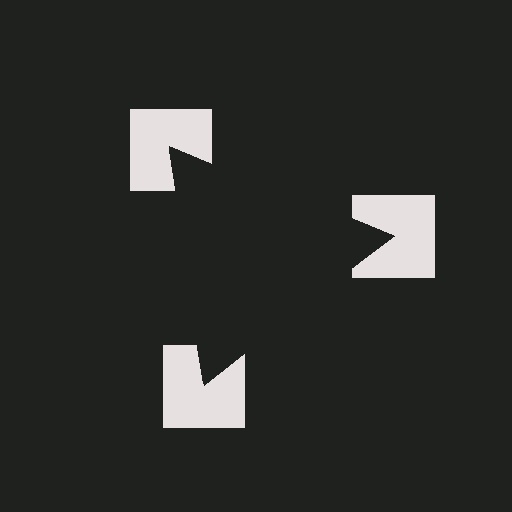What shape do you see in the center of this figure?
An illusory triangle — its edges are inferred from the aligned wedge cuts in the notched squares, not physically drawn.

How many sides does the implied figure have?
3 sides.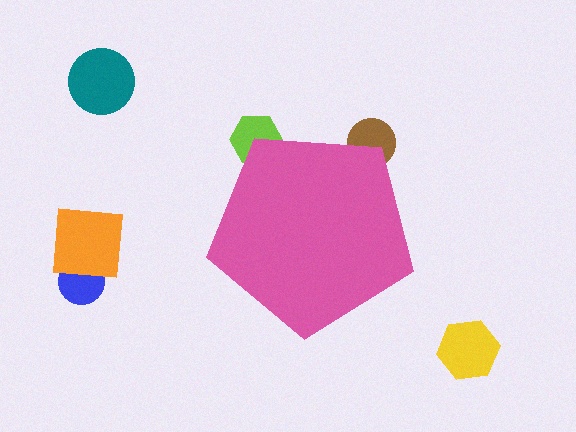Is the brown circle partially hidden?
Yes, the brown circle is partially hidden behind the pink pentagon.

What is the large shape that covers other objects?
A pink pentagon.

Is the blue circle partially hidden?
No, the blue circle is fully visible.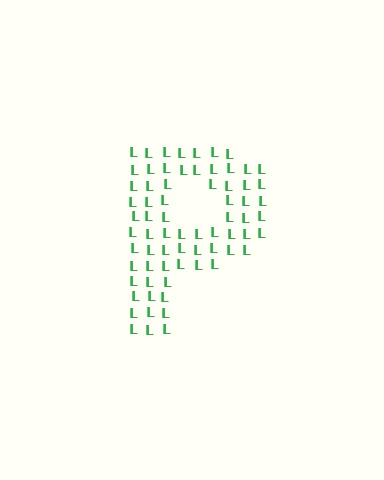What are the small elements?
The small elements are letter L's.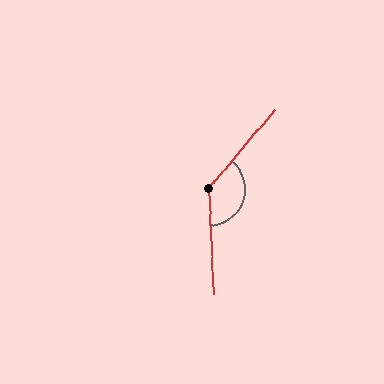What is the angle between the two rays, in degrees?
Approximately 138 degrees.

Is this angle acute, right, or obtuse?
It is obtuse.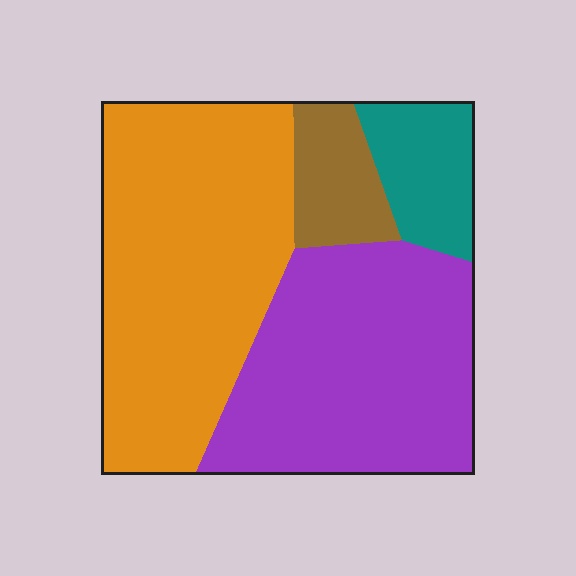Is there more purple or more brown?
Purple.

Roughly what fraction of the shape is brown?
Brown takes up about one tenth (1/10) of the shape.